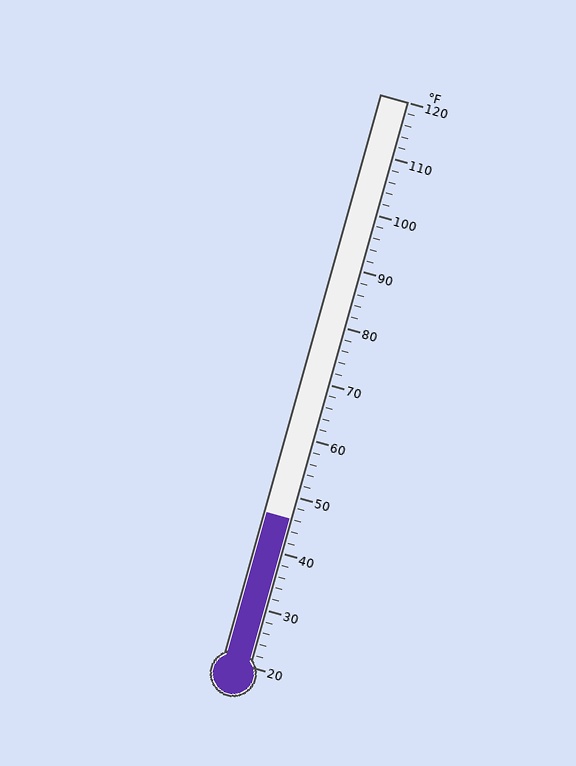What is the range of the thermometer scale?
The thermometer scale ranges from 20°F to 120°F.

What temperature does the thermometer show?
The thermometer shows approximately 46°F.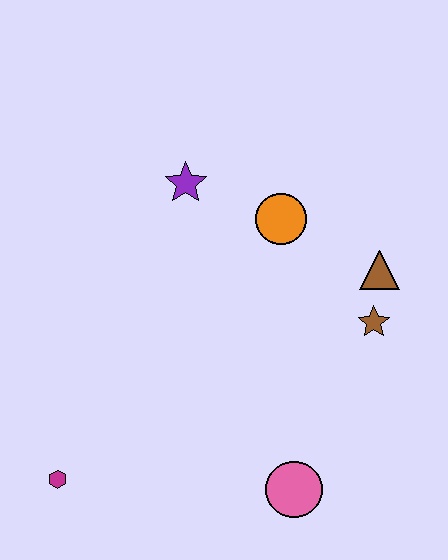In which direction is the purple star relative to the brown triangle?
The purple star is to the left of the brown triangle.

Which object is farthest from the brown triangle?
The magenta hexagon is farthest from the brown triangle.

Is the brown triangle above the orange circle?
No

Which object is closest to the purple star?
The orange circle is closest to the purple star.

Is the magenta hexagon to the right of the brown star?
No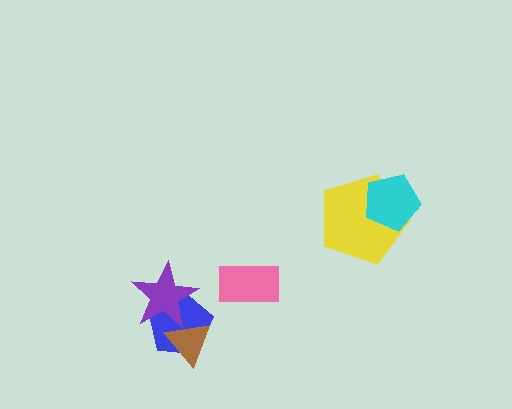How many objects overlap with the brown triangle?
2 objects overlap with the brown triangle.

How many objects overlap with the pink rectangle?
0 objects overlap with the pink rectangle.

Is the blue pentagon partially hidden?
Yes, it is partially covered by another shape.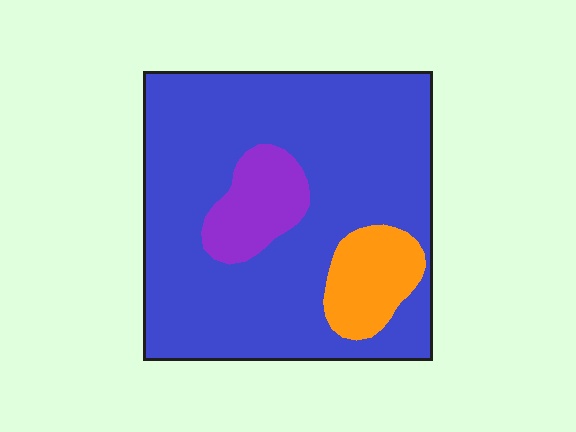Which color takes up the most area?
Blue, at roughly 80%.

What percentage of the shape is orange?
Orange takes up about one tenth (1/10) of the shape.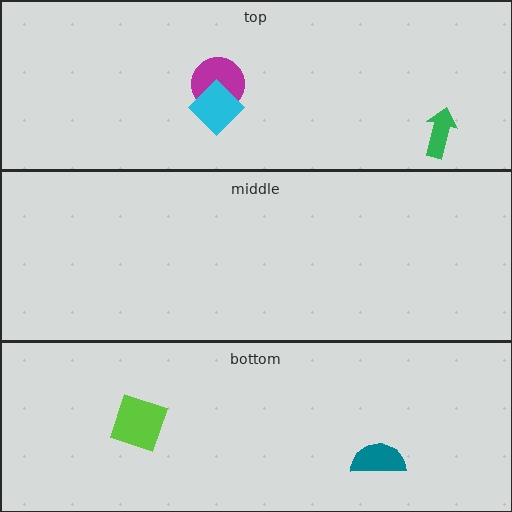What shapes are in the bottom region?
The lime square, the teal semicircle.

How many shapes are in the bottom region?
2.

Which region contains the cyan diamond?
The top region.